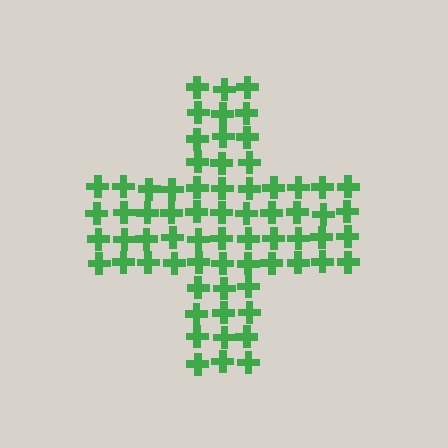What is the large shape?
The large shape is a cross.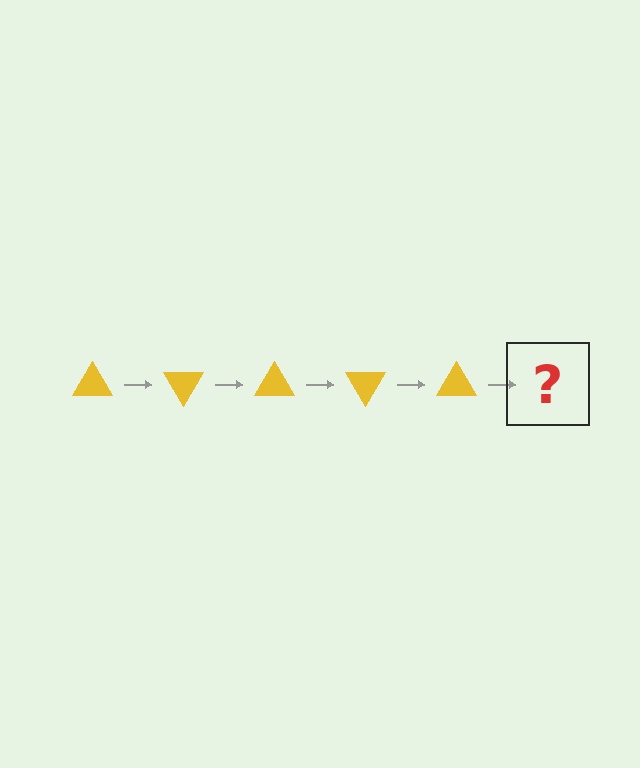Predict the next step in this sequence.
The next step is a yellow triangle rotated 300 degrees.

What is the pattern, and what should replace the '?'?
The pattern is that the triangle rotates 60 degrees each step. The '?' should be a yellow triangle rotated 300 degrees.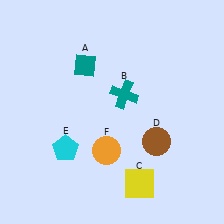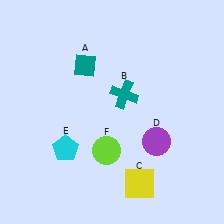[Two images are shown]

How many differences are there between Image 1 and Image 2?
There are 2 differences between the two images.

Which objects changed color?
D changed from brown to purple. F changed from orange to lime.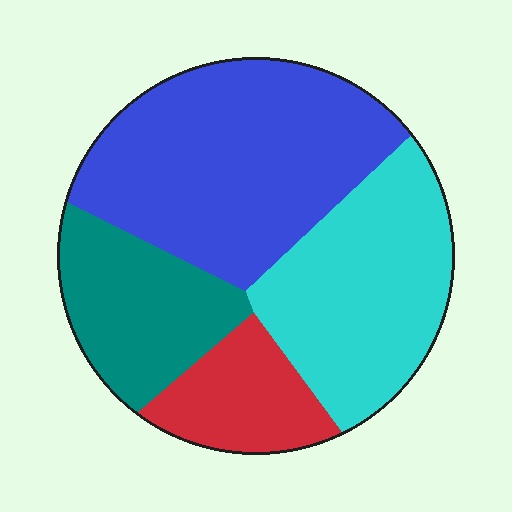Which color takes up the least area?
Red, at roughly 15%.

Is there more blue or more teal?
Blue.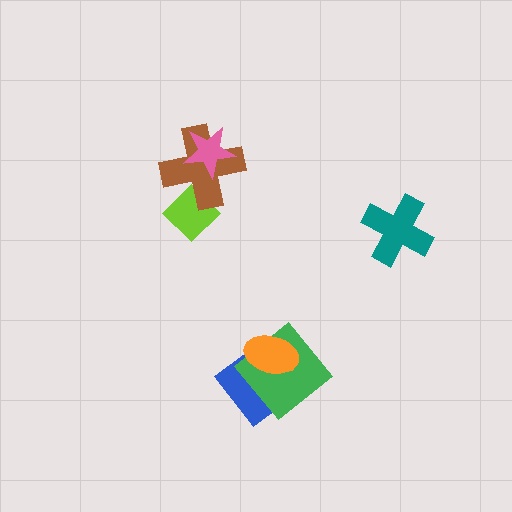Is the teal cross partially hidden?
No, no other shape covers it.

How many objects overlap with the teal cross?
0 objects overlap with the teal cross.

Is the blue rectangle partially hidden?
Yes, it is partially covered by another shape.